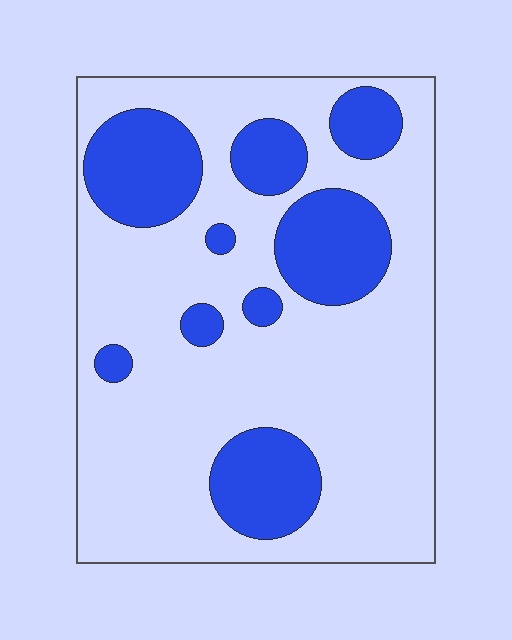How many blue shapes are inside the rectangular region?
9.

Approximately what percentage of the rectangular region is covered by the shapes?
Approximately 25%.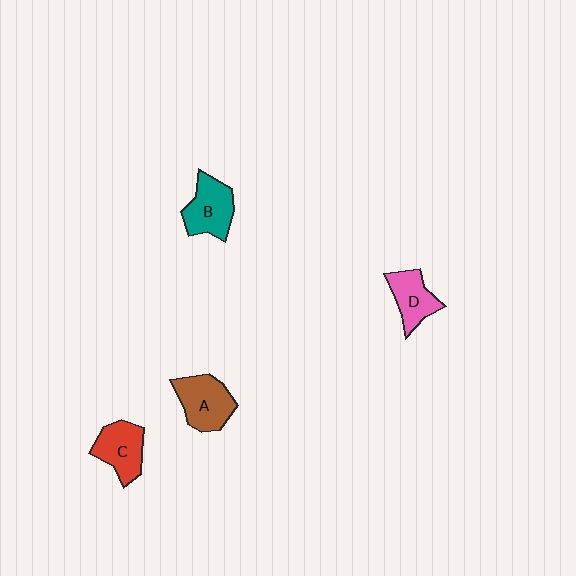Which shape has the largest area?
Shape A (brown).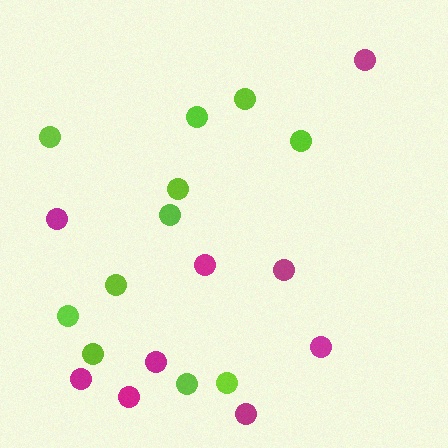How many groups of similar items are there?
There are 2 groups: one group of magenta circles (9) and one group of lime circles (11).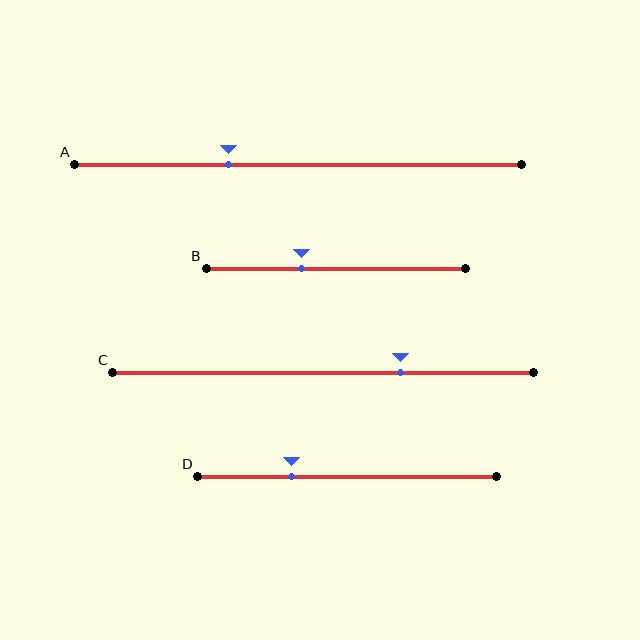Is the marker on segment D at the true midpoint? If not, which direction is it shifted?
No, the marker on segment D is shifted to the left by about 19% of the segment length.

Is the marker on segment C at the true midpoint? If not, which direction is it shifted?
No, the marker on segment C is shifted to the right by about 18% of the segment length.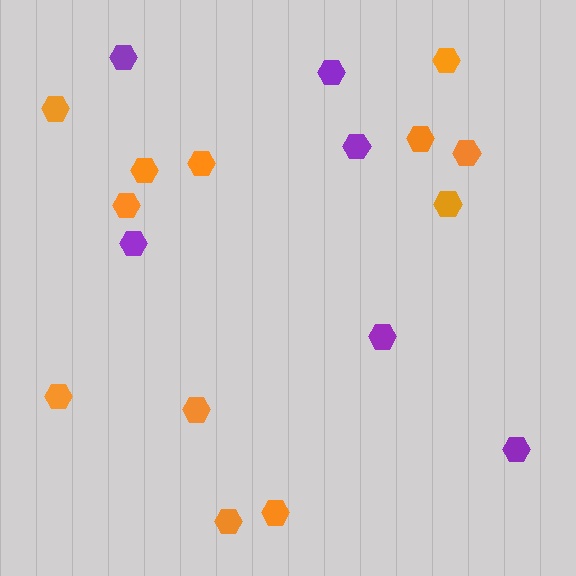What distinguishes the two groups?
There are 2 groups: one group of orange hexagons (12) and one group of purple hexagons (6).